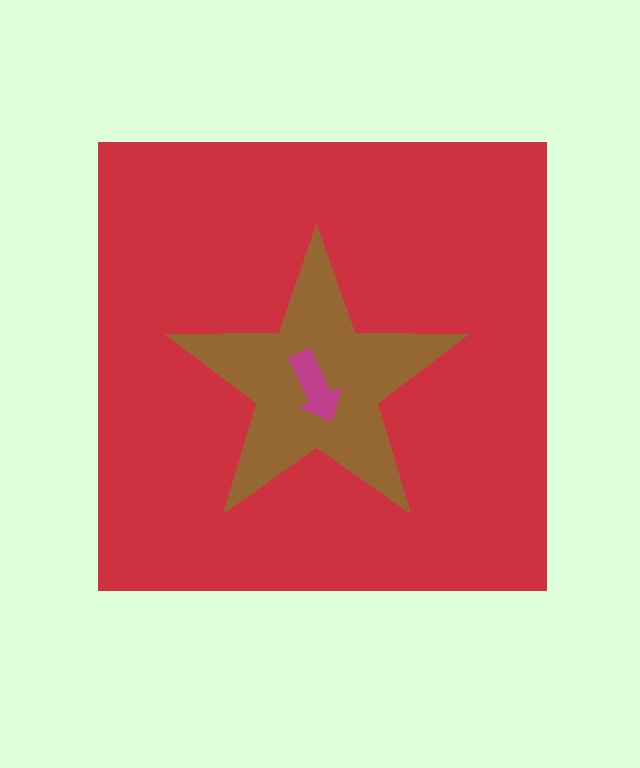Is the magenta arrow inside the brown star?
Yes.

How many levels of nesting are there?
3.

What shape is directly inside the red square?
The brown star.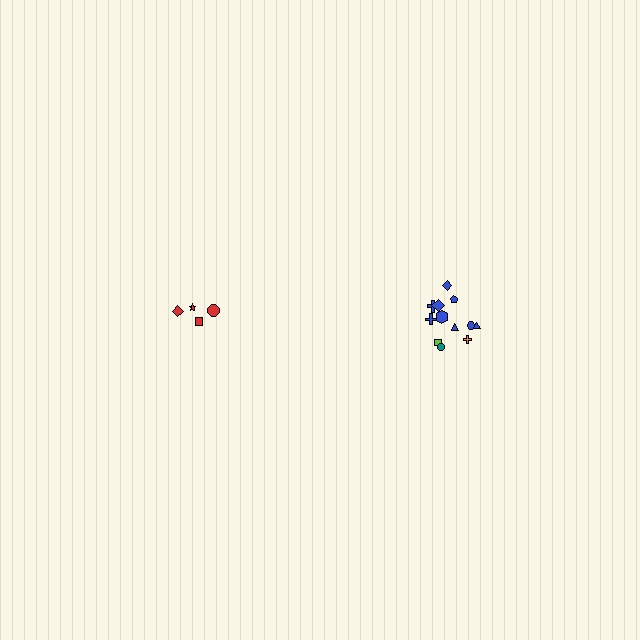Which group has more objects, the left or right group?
The right group.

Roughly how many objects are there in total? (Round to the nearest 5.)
Roughly 15 objects in total.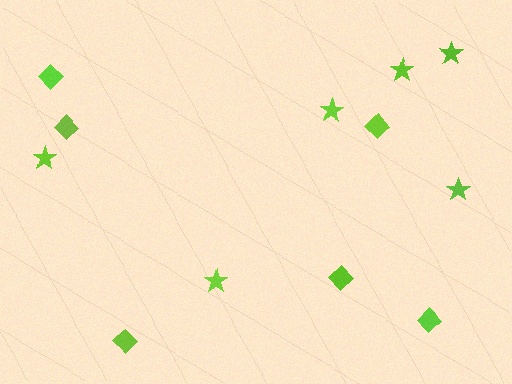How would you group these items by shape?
There are 2 groups: one group of diamonds (6) and one group of stars (6).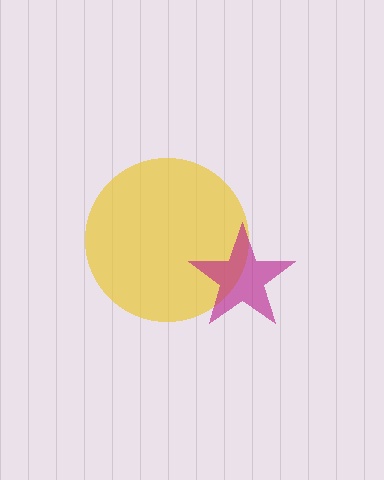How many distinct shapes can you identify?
There are 2 distinct shapes: a yellow circle, a magenta star.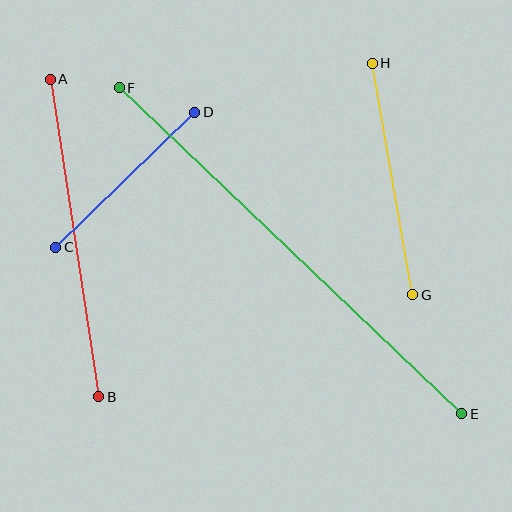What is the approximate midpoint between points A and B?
The midpoint is at approximately (74, 238) pixels.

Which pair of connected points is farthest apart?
Points E and F are farthest apart.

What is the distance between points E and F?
The distance is approximately 473 pixels.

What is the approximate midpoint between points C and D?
The midpoint is at approximately (125, 180) pixels.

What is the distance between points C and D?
The distance is approximately 194 pixels.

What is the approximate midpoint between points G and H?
The midpoint is at approximately (392, 179) pixels.